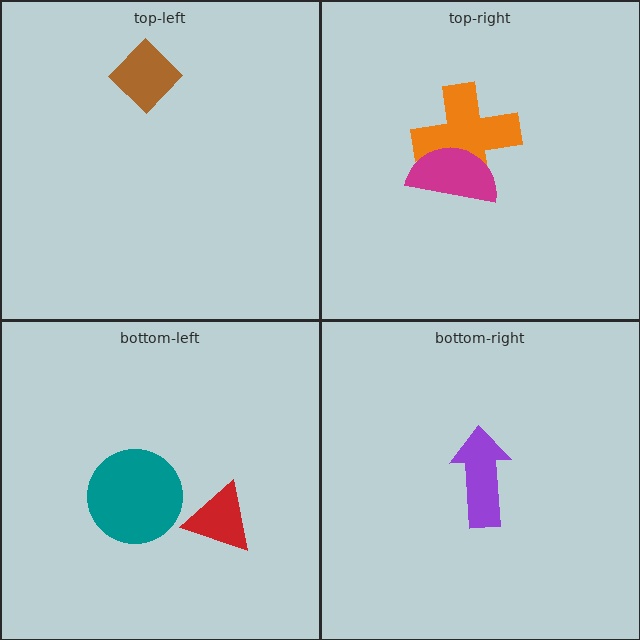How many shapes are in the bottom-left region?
2.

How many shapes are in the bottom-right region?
1.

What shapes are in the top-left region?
The brown diamond.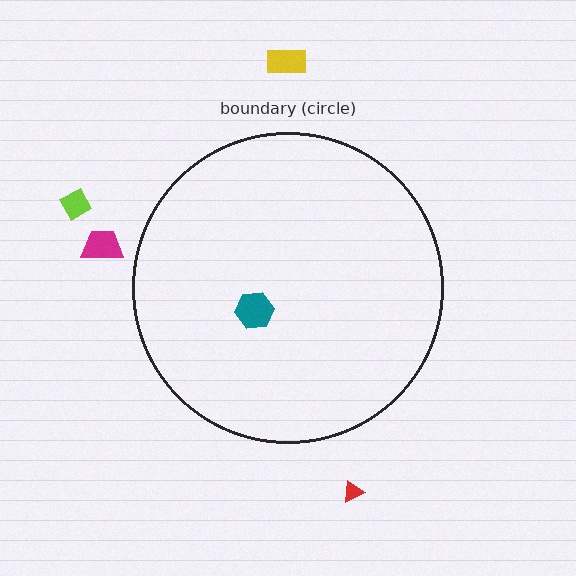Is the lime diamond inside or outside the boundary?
Outside.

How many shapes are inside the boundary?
1 inside, 4 outside.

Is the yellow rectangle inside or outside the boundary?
Outside.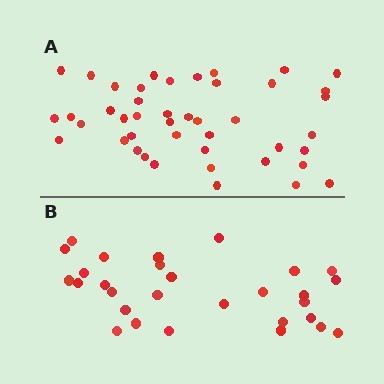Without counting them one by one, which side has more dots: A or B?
Region A (the top region) has more dots.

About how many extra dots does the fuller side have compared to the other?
Region A has approximately 15 more dots than region B.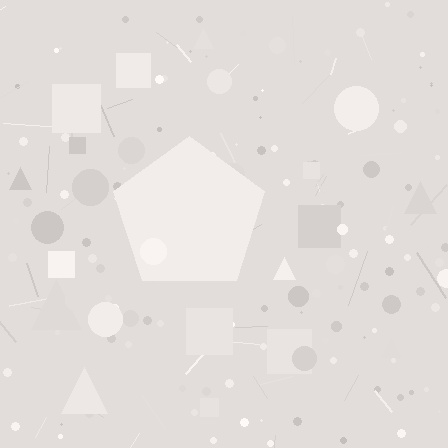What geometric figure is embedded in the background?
A pentagon is embedded in the background.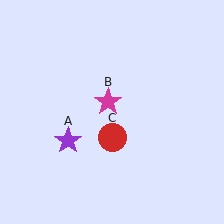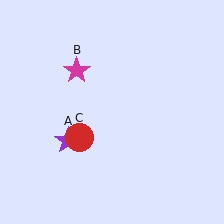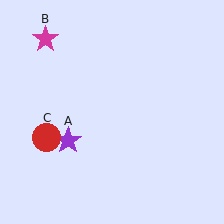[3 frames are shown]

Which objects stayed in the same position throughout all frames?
Purple star (object A) remained stationary.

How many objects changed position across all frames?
2 objects changed position: magenta star (object B), red circle (object C).